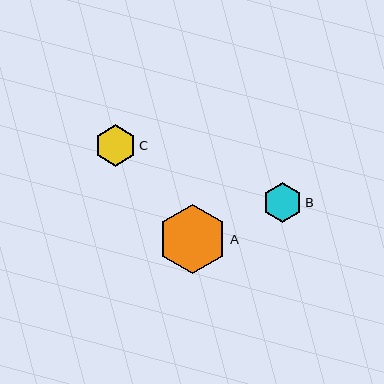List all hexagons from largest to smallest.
From largest to smallest: A, C, B.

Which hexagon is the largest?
Hexagon A is the largest with a size of approximately 69 pixels.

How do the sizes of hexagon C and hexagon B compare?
Hexagon C and hexagon B are approximately the same size.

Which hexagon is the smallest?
Hexagon B is the smallest with a size of approximately 39 pixels.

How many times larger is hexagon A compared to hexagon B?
Hexagon A is approximately 1.8 times the size of hexagon B.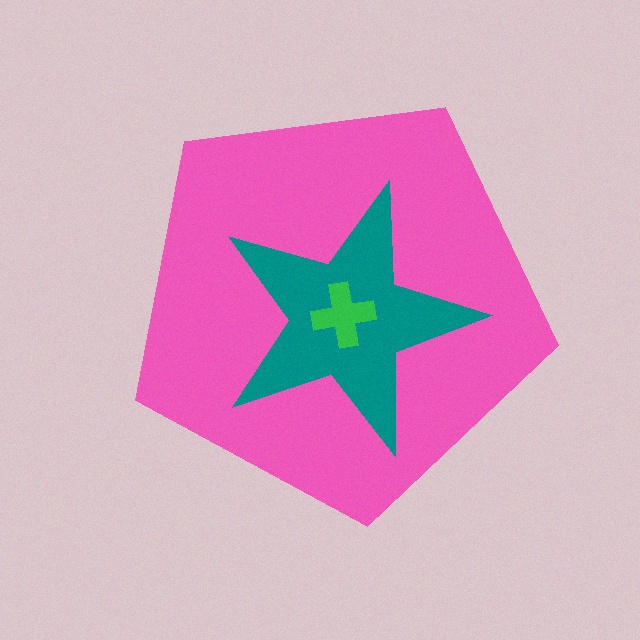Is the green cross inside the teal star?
Yes.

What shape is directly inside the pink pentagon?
The teal star.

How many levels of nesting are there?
3.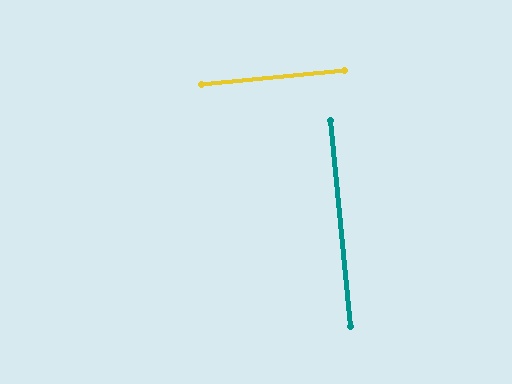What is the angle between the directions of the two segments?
Approximately 90 degrees.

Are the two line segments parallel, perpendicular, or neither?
Perpendicular — they meet at approximately 90°.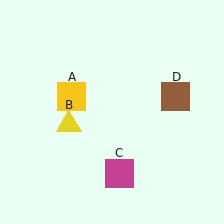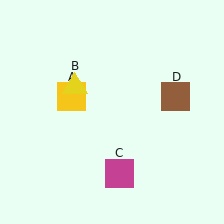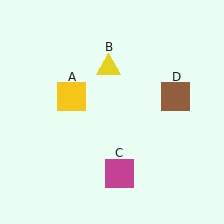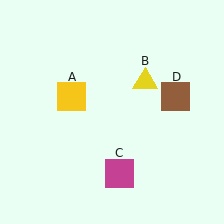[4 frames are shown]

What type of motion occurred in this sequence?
The yellow triangle (object B) rotated clockwise around the center of the scene.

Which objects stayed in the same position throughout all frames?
Yellow square (object A) and magenta square (object C) and brown square (object D) remained stationary.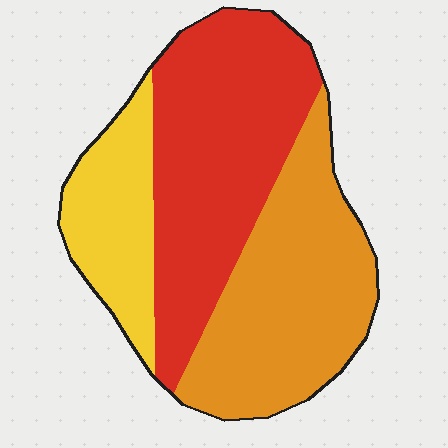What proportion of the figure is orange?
Orange covers about 40% of the figure.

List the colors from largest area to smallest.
From largest to smallest: red, orange, yellow.